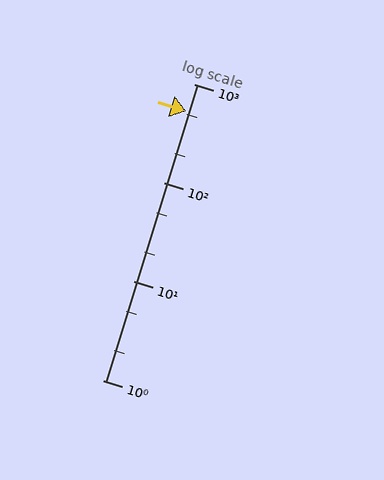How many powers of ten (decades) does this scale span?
The scale spans 3 decades, from 1 to 1000.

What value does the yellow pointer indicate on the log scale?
The pointer indicates approximately 530.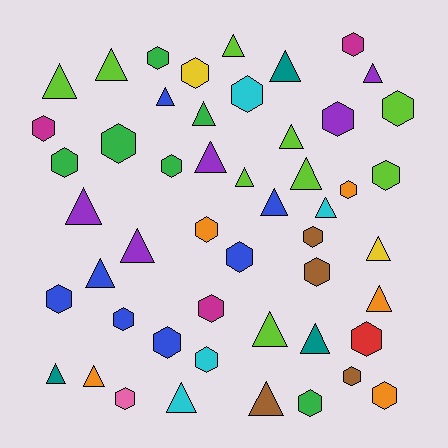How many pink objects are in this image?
There is 1 pink object.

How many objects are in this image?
There are 50 objects.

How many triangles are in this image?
There are 24 triangles.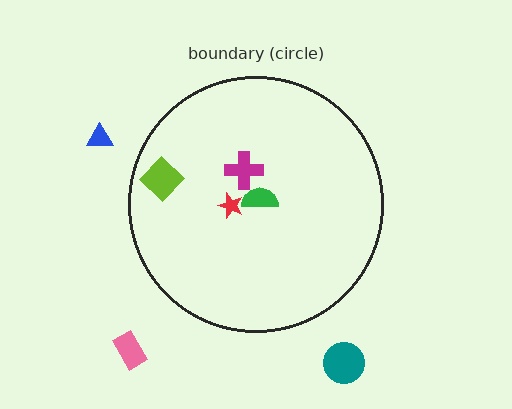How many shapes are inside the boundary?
4 inside, 3 outside.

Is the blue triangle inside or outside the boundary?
Outside.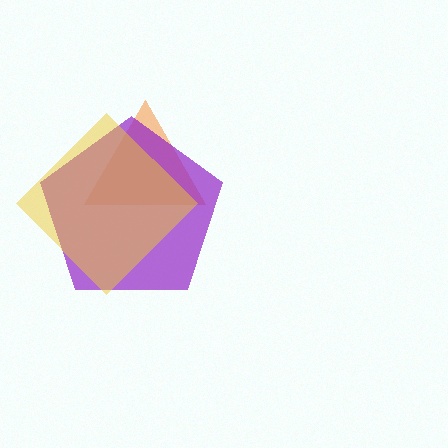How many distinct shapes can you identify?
There are 3 distinct shapes: an orange triangle, a purple pentagon, a yellow diamond.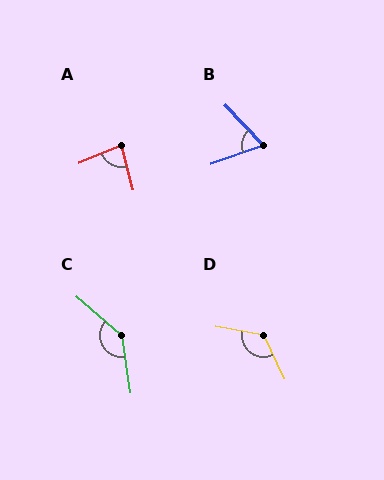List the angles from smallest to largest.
B (66°), A (82°), D (126°), C (139°).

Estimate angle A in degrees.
Approximately 82 degrees.